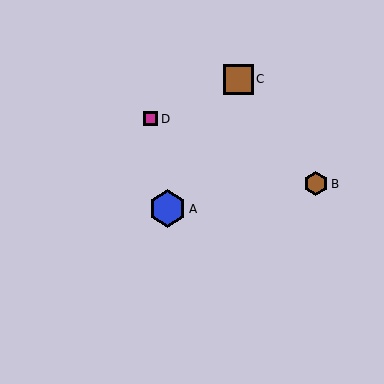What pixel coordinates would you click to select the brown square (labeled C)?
Click at (238, 79) to select the brown square C.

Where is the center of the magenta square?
The center of the magenta square is at (151, 119).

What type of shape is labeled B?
Shape B is a brown hexagon.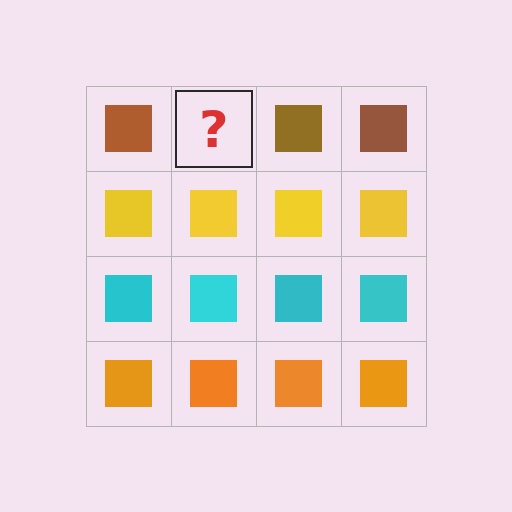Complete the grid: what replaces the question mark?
The question mark should be replaced with a brown square.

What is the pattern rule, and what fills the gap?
The rule is that each row has a consistent color. The gap should be filled with a brown square.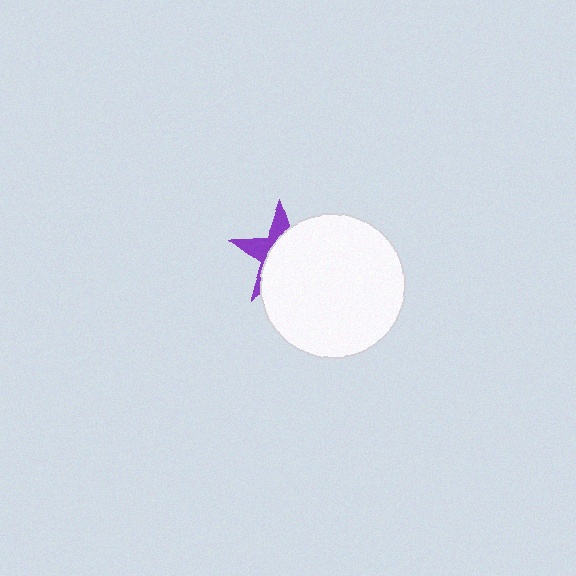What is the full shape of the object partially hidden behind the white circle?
The partially hidden object is a purple star.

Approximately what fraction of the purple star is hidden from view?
Roughly 67% of the purple star is hidden behind the white circle.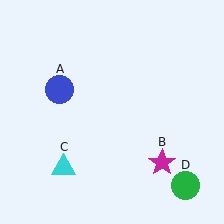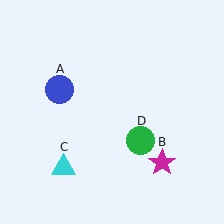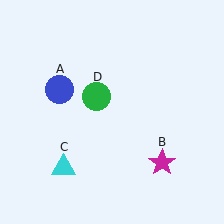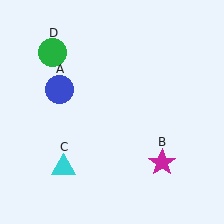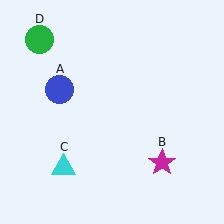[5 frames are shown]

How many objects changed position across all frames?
1 object changed position: green circle (object D).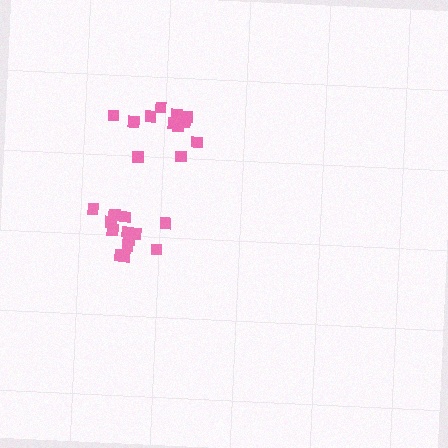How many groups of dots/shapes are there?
There are 2 groups.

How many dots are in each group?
Group 1: 12 dots, Group 2: 13 dots (25 total).